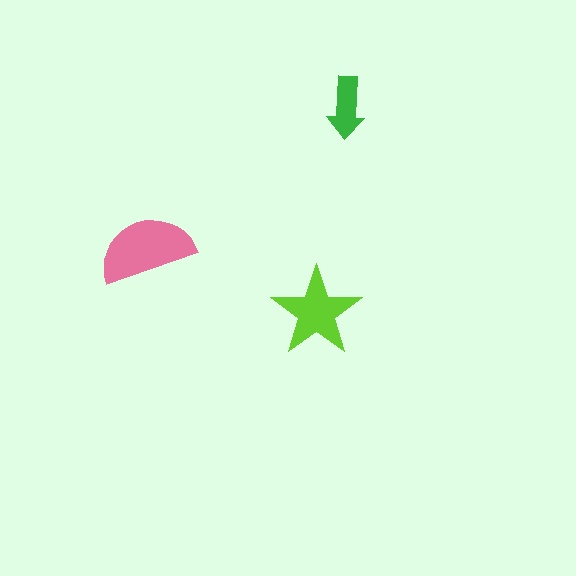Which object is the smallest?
The green arrow.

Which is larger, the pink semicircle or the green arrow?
The pink semicircle.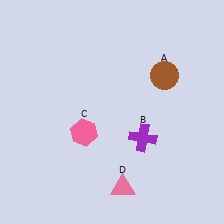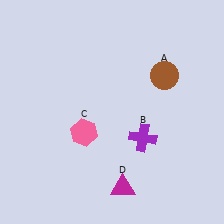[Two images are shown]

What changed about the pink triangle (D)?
In Image 1, D is pink. In Image 2, it changed to magenta.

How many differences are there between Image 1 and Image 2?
There is 1 difference between the two images.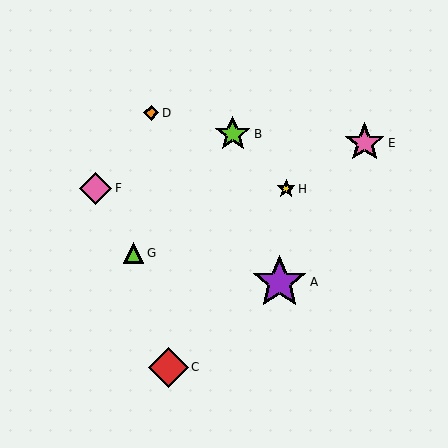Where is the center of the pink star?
The center of the pink star is at (365, 143).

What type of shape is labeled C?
Shape C is a red diamond.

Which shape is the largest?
The purple star (labeled A) is the largest.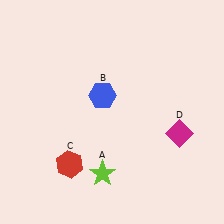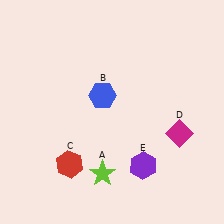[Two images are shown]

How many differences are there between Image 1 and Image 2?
There is 1 difference between the two images.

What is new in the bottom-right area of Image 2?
A purple hexagon (E) was added in the bottom-right area of Image 2.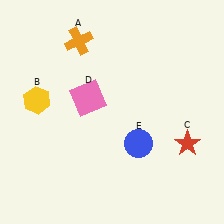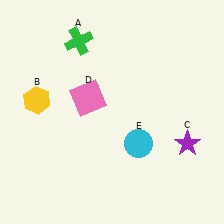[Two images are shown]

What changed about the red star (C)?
In Image 1, C is red. In Image 2, it changed to purple.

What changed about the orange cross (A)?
In Image 1, A is orange. In Image 2, it changed to green.